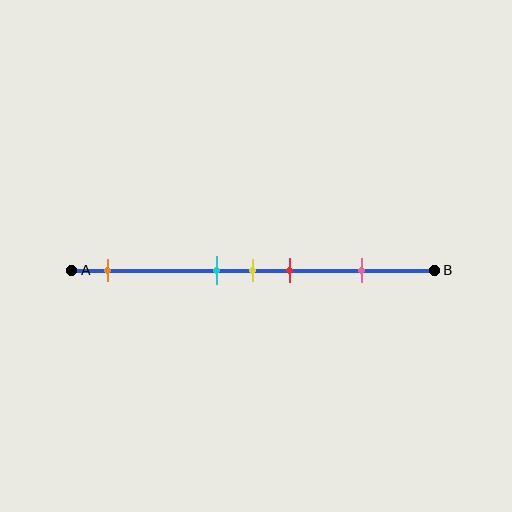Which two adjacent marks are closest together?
The cyan and yellow marks are the closest adjacent pair.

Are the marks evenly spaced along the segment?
No, the marks are not evenly spaced.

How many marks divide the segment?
There are 5 marks dividing the segment.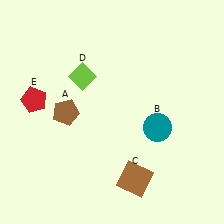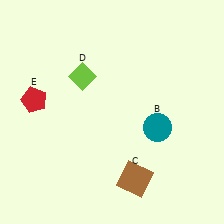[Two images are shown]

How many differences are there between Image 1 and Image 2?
There is 1 difference between the two images.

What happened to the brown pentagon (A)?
The brown pentagon (A) was removed in Image 2. It was in the bottom-left area of Image 1.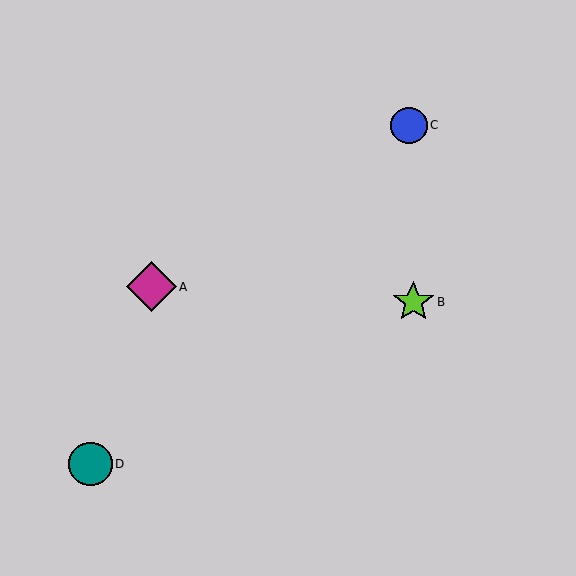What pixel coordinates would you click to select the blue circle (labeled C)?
Click at (409, 125) to select the blue circle C.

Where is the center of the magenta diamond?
The center of the magenta diamond is at (151, 287).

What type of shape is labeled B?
Shape B is a lime star.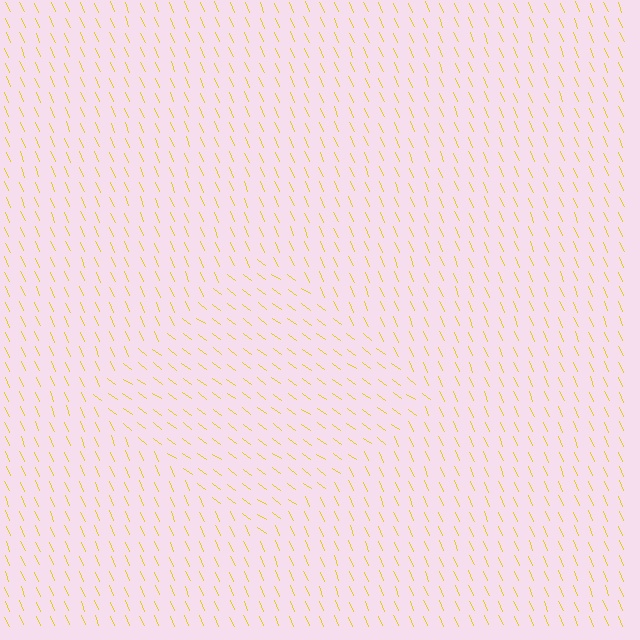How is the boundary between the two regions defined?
The boundary is defined purely by a change in line orientation (approximately 30 degrees difference). All lines are the same color and thickness.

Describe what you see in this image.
The image is filled with small yellow line segments. A diamond region in the image has lines oriented differently from the surrounding lines, creating a visible texture boundary.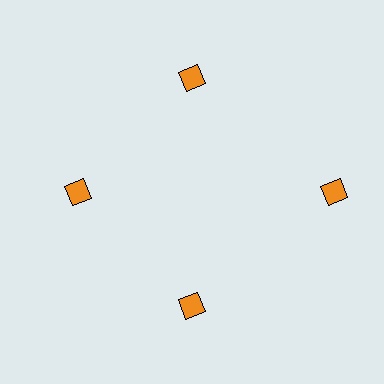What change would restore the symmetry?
The symmetry would be restored by moving it inward, back onto the ring so that all 4 squares sit at equal angles and equal distance from the center.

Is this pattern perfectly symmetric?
No. The 4 orange squares are arranged in a ring, but one element near the 3 o'clock position is pushed outward from the center, breaking the 4-fold rotational symmetry.